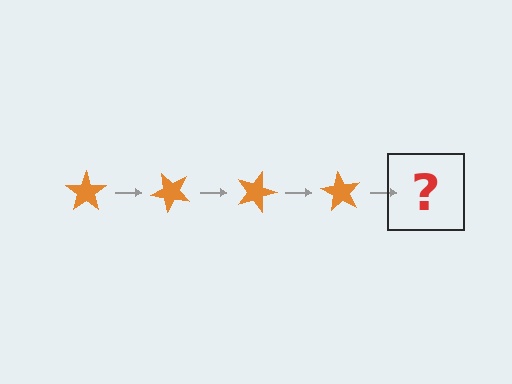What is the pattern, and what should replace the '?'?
The pattern is that the star rotates 45 degrees each step. The '?' should be an orange star rotated 180 degrees.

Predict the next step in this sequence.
The next step is an orange star rotated 180 degrees.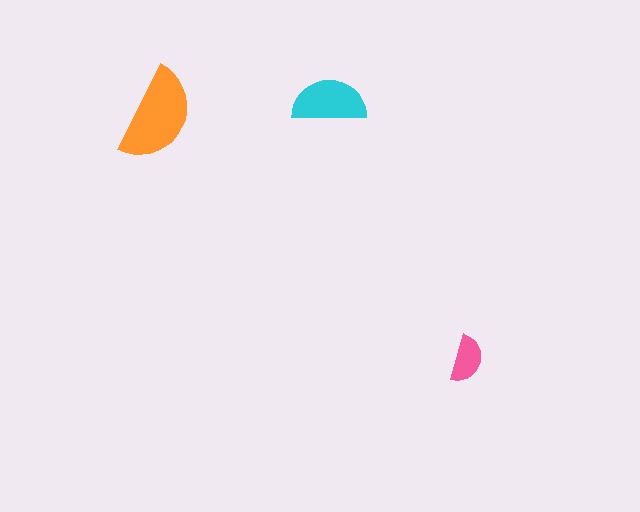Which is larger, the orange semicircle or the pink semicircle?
The orange one.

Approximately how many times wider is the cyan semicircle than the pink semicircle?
About 1.5 times wider.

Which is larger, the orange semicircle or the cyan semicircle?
The orange one.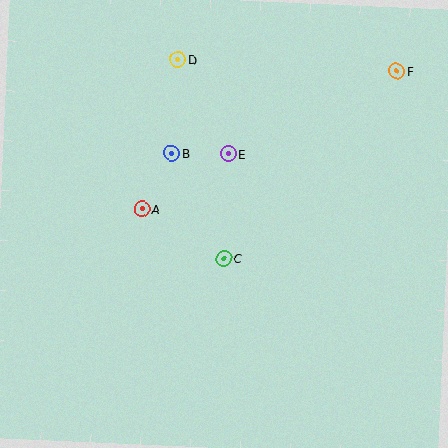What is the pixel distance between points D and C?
The distance between D and C is 204 pixels.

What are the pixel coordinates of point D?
Point D is at (178, 60).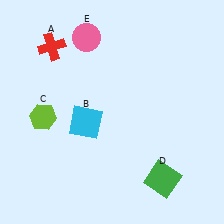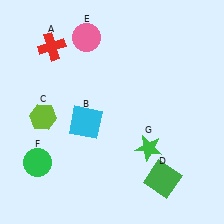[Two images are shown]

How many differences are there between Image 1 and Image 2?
There are 2 differences between the two images.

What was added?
A green circle (F), a green star (G) were added in Image 2.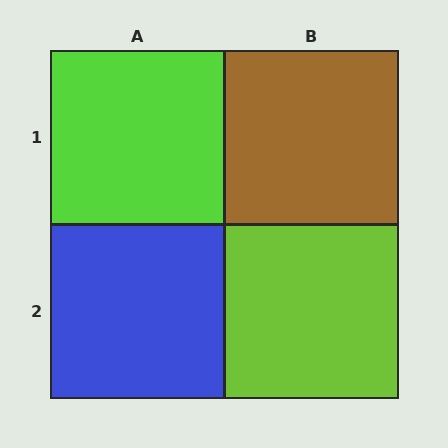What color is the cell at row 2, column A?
Blue.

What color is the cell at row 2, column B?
Lime.